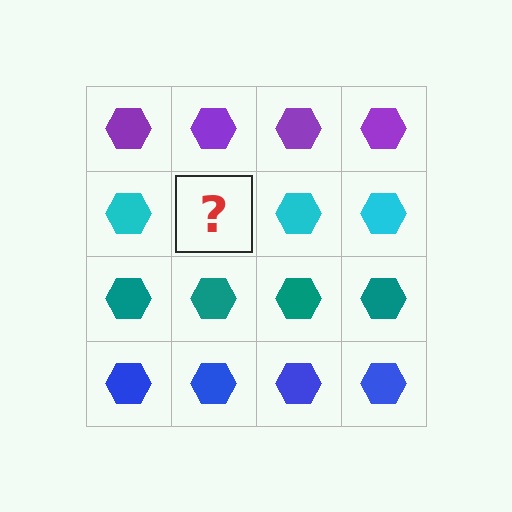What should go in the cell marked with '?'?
The missing cell should contain a cyan hexagon.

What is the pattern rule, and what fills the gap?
The rule is that each row has a consistent color. The gap should be filled with a cyan hexagon.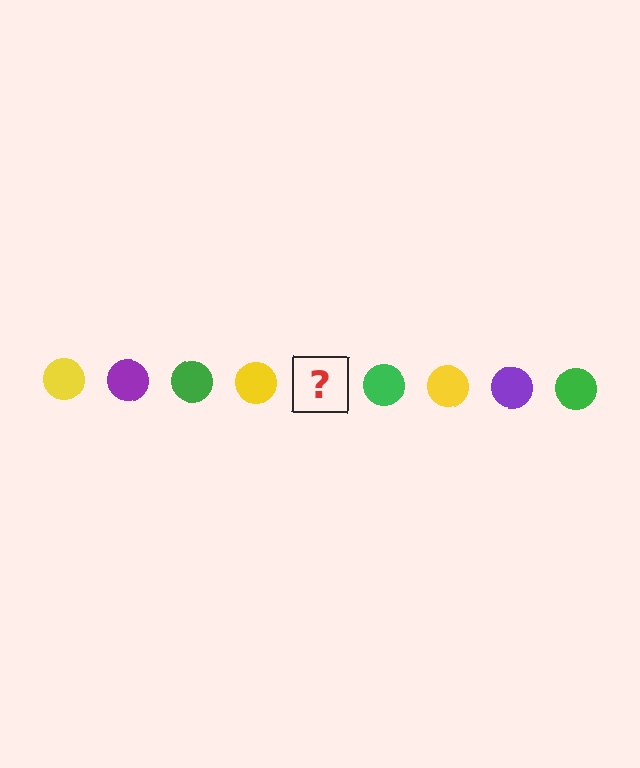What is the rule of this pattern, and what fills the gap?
The rule is that the pattern cycles through yellow, purple, green circles. The gap should be filled with a purple circle.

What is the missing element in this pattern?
The missing element is a purple circle.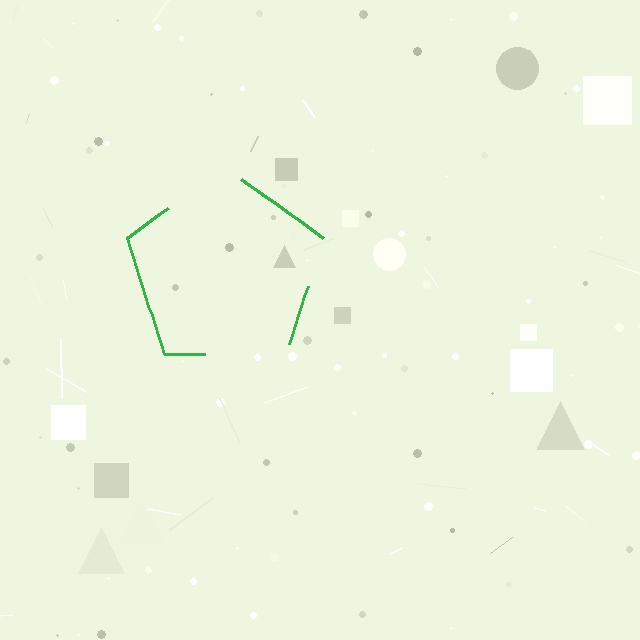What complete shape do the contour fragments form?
The contour fragments form a pentagon.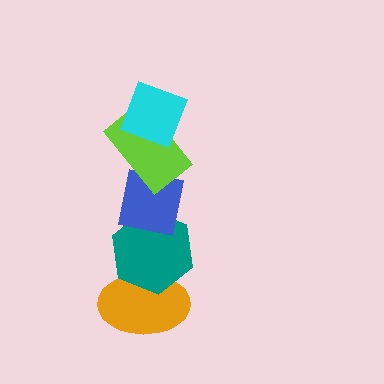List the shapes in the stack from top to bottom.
From top to bottom: the cyan diamond, the lime rectangle, the blue square, the teal hexagon, the orange ellipse.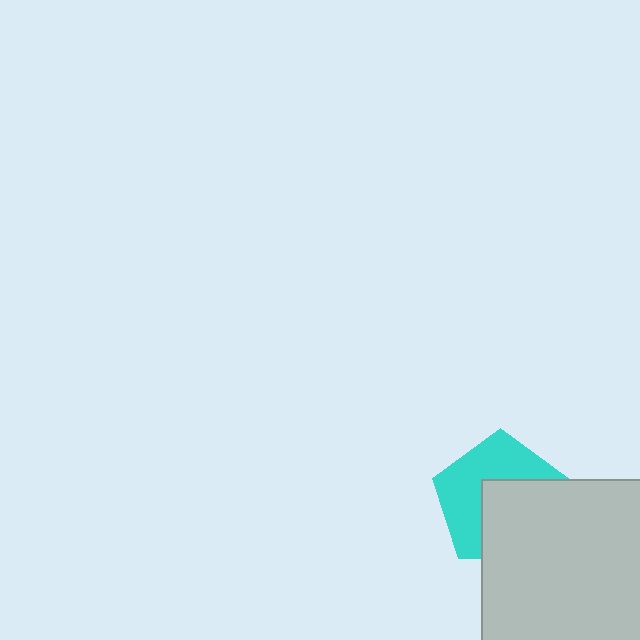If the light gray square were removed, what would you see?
You would see the complete cyan pentagon.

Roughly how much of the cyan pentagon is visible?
About half of it is visible (roughly 52%).